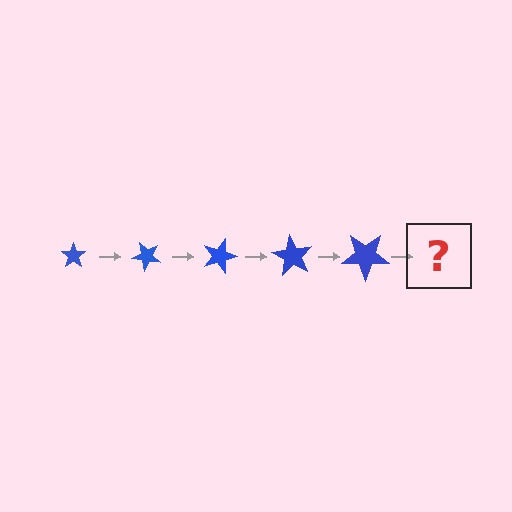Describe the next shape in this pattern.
It should be a star, larger than the previous one and rotated 225 degrees from the start.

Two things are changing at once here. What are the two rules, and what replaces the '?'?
The two rules are that the star grows larger each step and it rotates 45 degrees each step. The '?' should be a star, larger than the previous one and rotated 225 degrees from the start.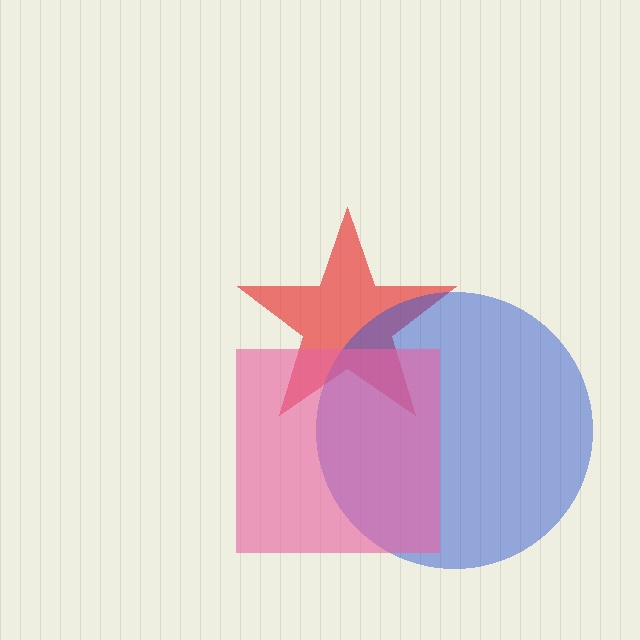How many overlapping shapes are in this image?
There are 3 overlapping shapes in the image.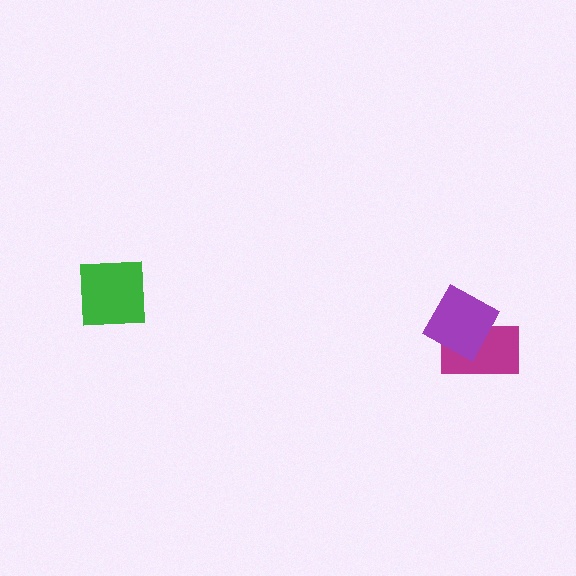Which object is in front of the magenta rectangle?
The purple diamond is in front of the magenta rectangle.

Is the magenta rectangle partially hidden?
Yes, it is partially covered by another shape.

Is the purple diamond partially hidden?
No, no other shape covers it.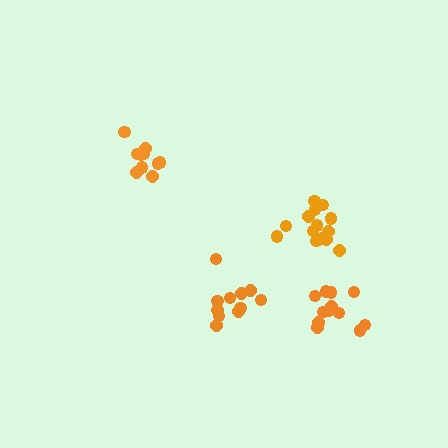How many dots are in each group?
Group 1: 10 dots, Group 2: 11 dots, Group 3: 12 dots, Group 4: 14 dots (47 total).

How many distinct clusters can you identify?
There are 4 distinct clusters.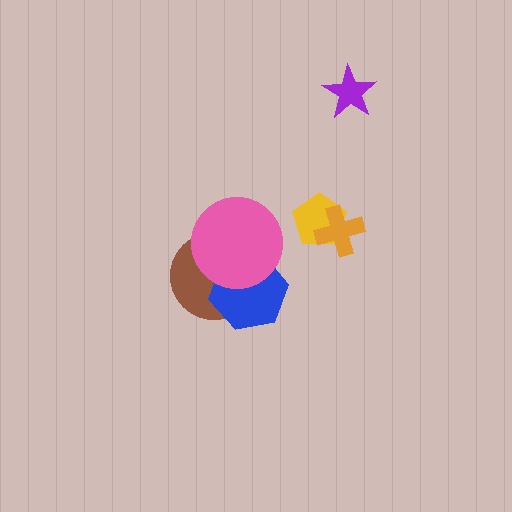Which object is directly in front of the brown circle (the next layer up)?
The blue hexagon is directly in front of the brown circle.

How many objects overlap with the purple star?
0 objects overlap with the purple star.